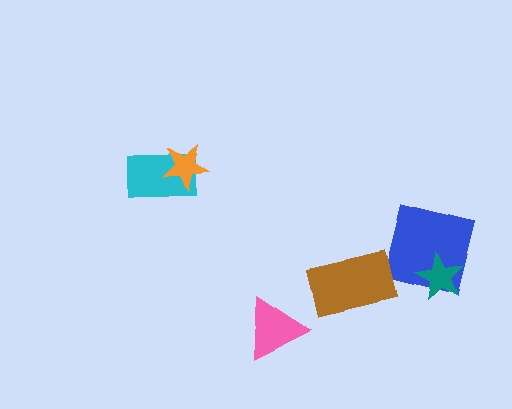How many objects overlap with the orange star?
1 object overlaps with the orange star.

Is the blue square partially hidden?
Yes, it is partially covered by another shape.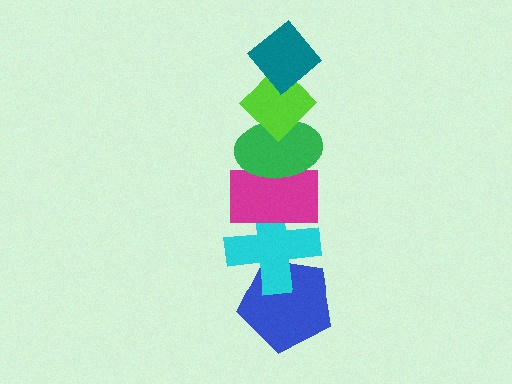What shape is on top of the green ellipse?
The lime diamond is on top of the green ellipse.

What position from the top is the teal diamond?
The teal diamond is 1st from the top.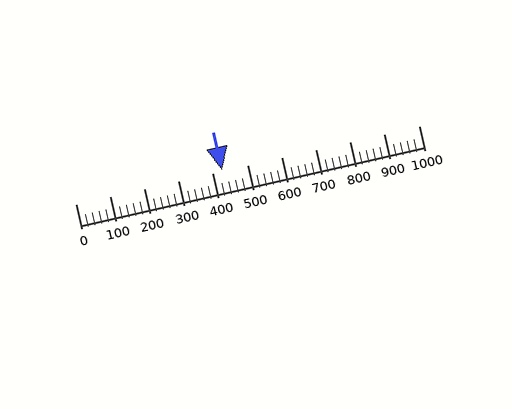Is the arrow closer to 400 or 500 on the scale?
The arrow is closer to 400.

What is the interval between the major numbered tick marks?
The major tick marks are spaced 100 units apart.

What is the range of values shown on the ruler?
The ruler shows values from 0 to 1000.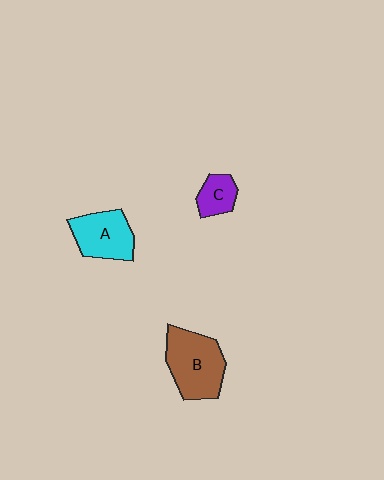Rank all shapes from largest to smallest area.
From largest to smallest: B (brown), A (cyan), C (purple).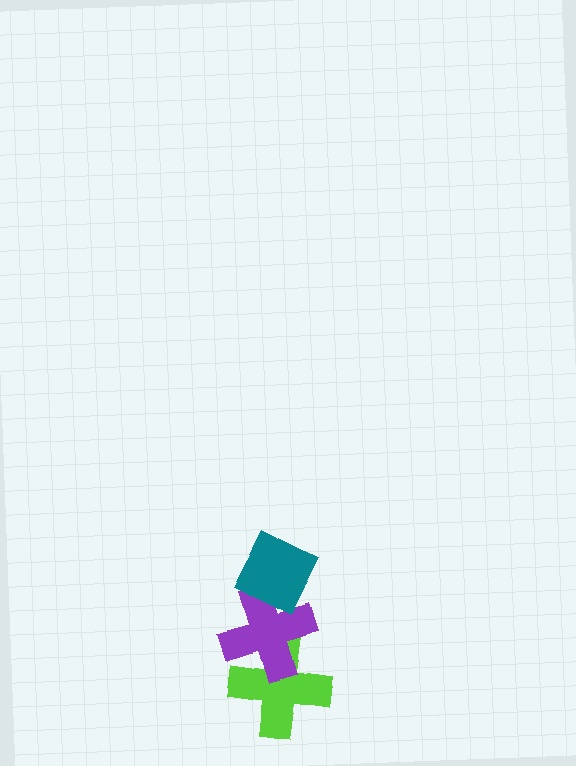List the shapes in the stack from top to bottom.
From top to bottom: the teal diamond, the purple cross, the lime cross.